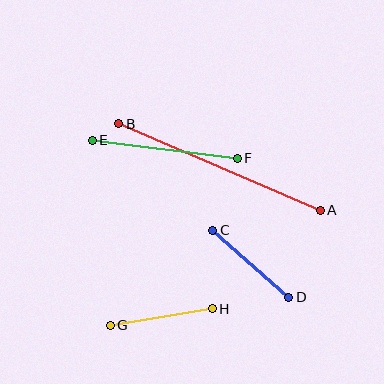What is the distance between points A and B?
The distance is approximately 219 pixels.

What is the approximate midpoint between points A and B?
The midpoint is at approximately (219, 167) pixels.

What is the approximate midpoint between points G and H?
The midpoint is at approximately (161, 317) pixels.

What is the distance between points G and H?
The distance is approximately 103 pixels.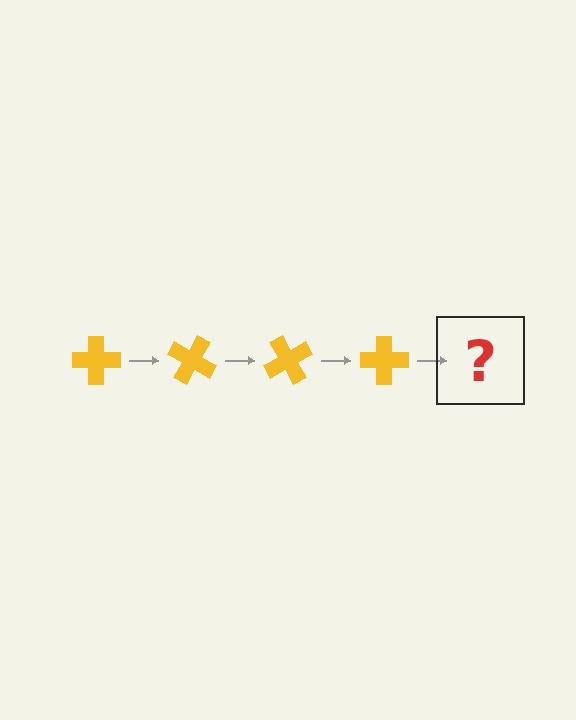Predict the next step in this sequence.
The next step is a yellow cross rotated 120 degrees.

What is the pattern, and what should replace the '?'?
The pattern is that the cross rotates 30 degrees each step. The '?' should be a yellow cross rotated 120 degrees.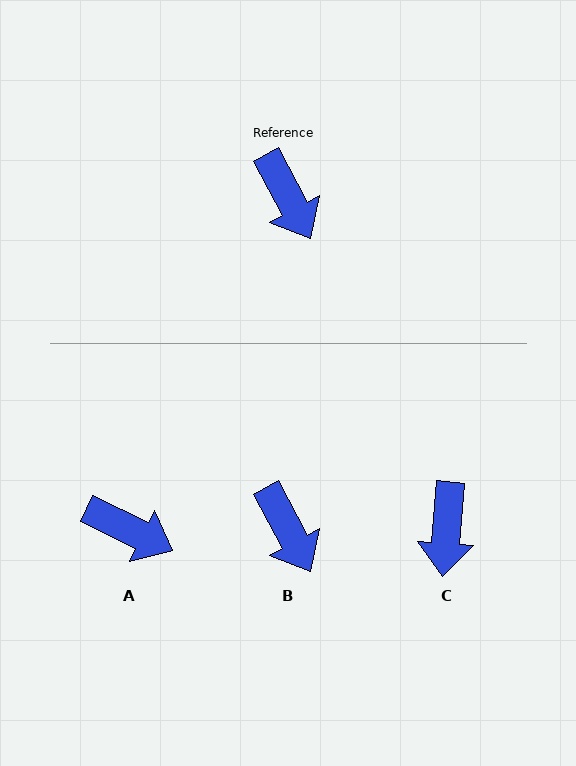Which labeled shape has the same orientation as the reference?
B.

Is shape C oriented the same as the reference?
No, it is off by about 32 degrees.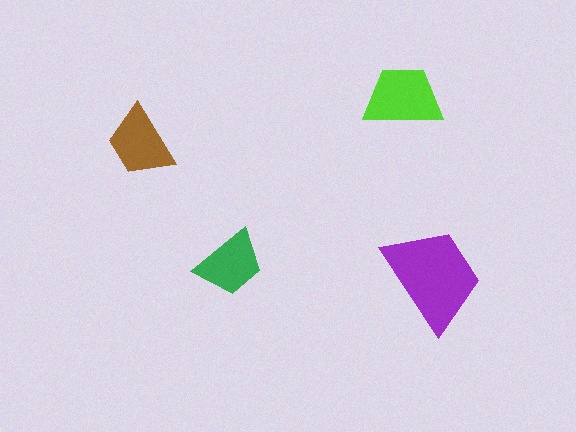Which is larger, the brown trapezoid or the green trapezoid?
The brown one.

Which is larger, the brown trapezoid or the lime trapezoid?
The lime one.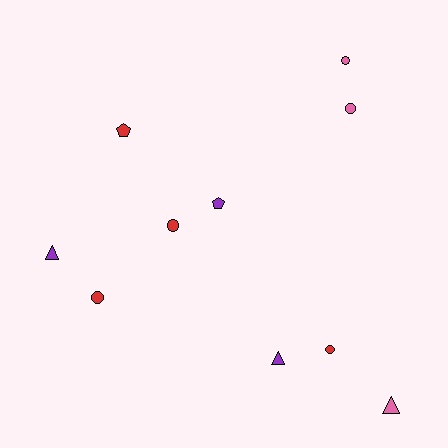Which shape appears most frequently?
Circle, with 5 objects.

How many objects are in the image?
There are 10 objects.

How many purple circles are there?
There are no purple circles.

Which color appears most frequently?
Red, with 4 objects.